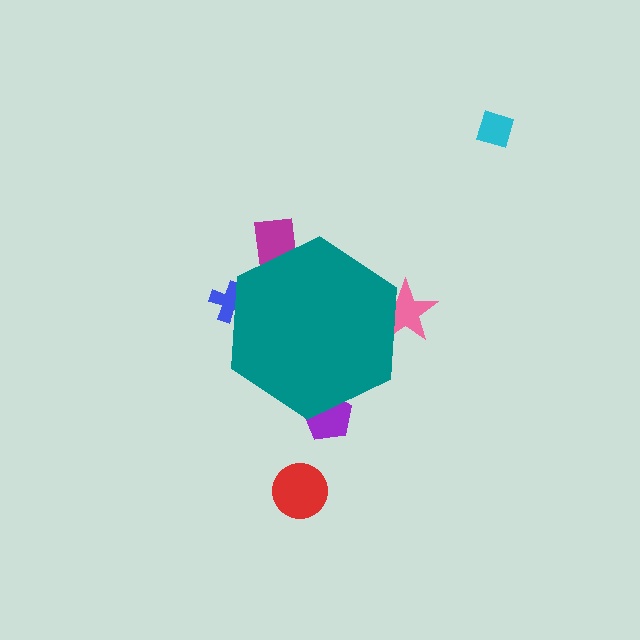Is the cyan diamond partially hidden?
No, the cyan diamond is fully visible.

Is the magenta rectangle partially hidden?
Yes, the magenta rectangle is partially hidden behind the teal hexagon.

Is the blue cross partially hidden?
Yes, the blue cross is partially hidden behind the teal hexagon.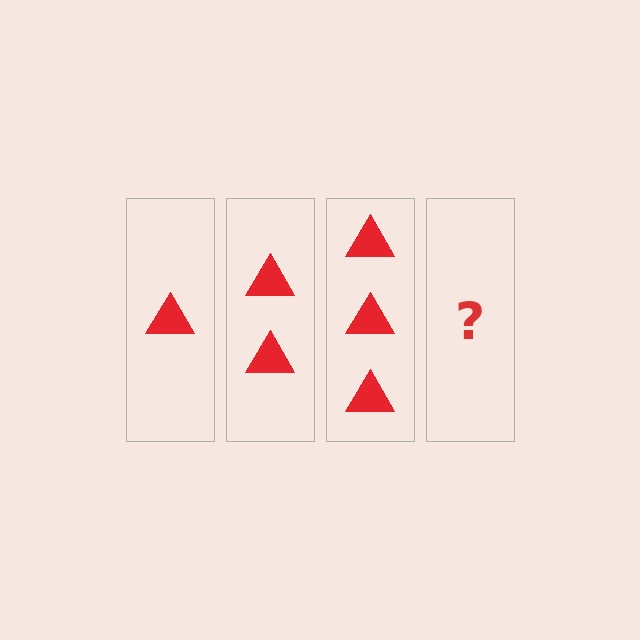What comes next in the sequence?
The next element should be 4 triangles.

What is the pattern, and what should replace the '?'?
The pattern is that each step adds one more triangle. The '?' should be 4 triangles.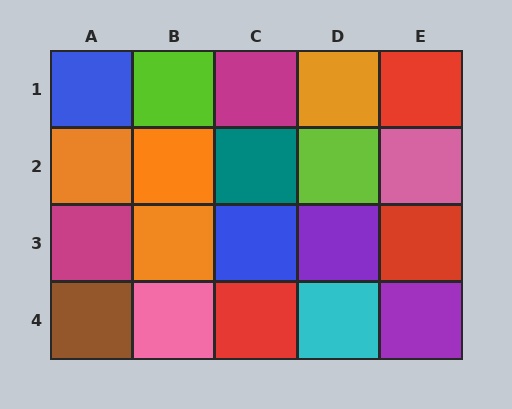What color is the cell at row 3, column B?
Orange.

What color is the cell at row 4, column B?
Pink.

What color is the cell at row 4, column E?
Purple.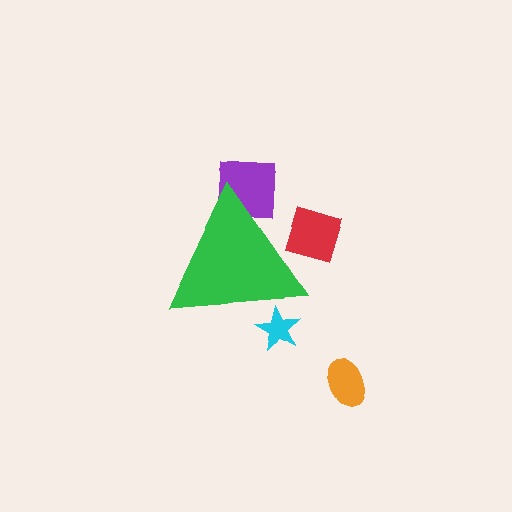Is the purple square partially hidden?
Yes, the purple square is partially hidden behind the green triangle.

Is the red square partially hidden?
Yes, the red square is partially hidden behind the green triangle.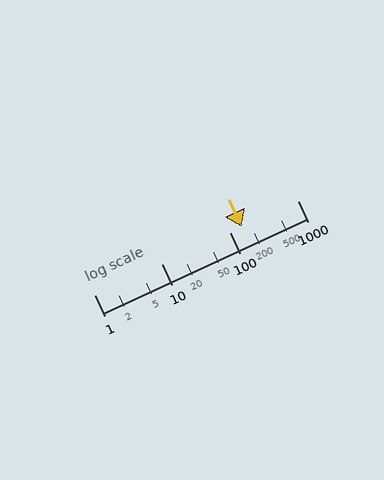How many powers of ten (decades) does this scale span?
The scale spans 3 decades, from 1 to 1000.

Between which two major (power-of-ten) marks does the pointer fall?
The pointer is between 100 and 1000.